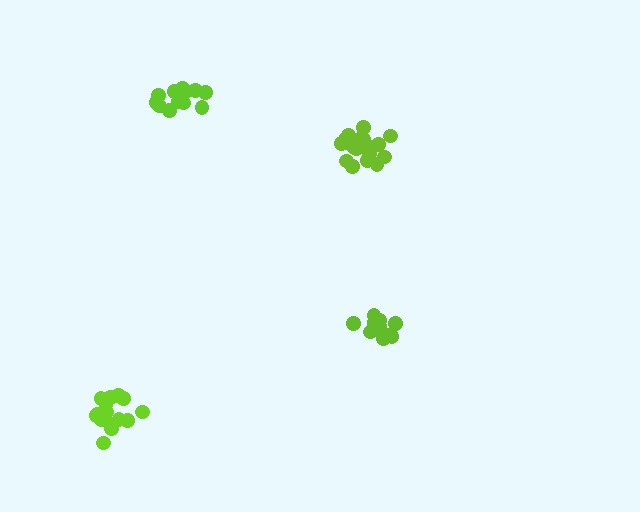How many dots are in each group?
Group 1: 19 dots, Group 2: 15 dots, Group 3: 13 dots, Group 4: 16 dots (63 total).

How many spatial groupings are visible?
There are 4 spatial groupings.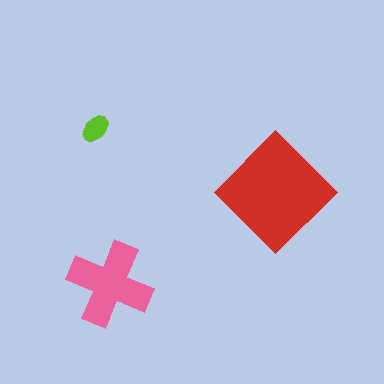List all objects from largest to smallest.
The red diamond, the pink cross, the lime ellipse.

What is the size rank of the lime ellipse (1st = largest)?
3rd.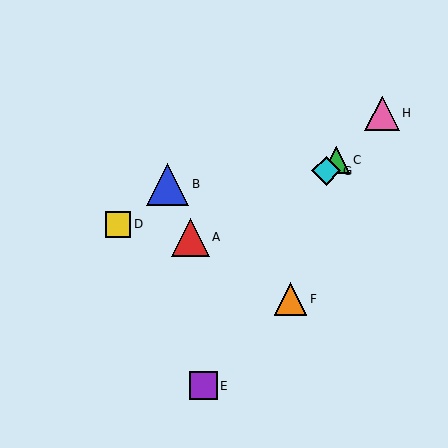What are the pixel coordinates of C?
Object C is at (336, 160).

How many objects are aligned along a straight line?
3 objects (C, G, H) are aligned along a straight line.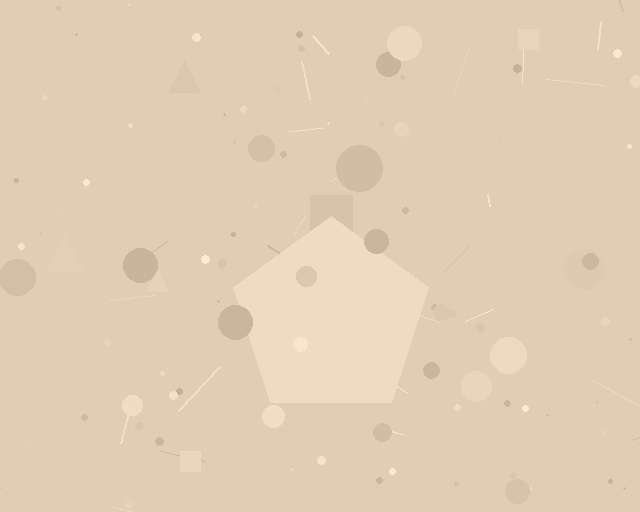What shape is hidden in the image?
A pentagon is hidden in the image.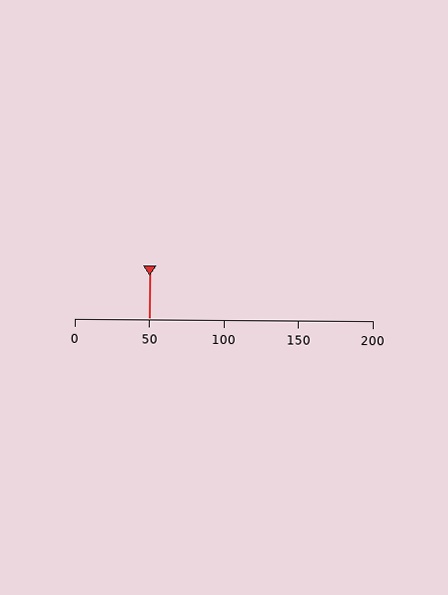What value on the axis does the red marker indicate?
The marker indicates approximately 50.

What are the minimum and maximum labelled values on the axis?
The axis runs from 0 to 200.